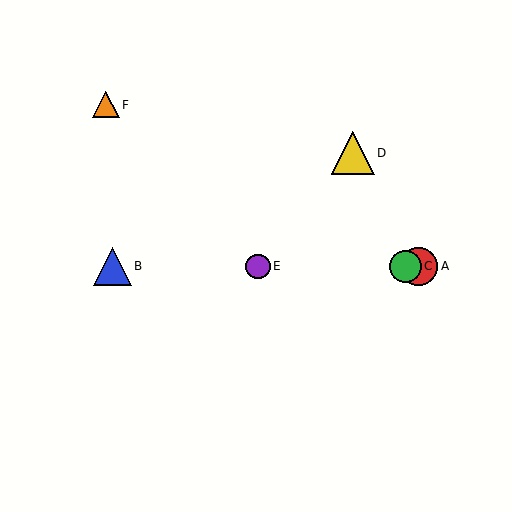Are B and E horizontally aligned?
Yes, both are at y≈266.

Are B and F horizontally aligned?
No, B is at y≈266 and F is at y≈105.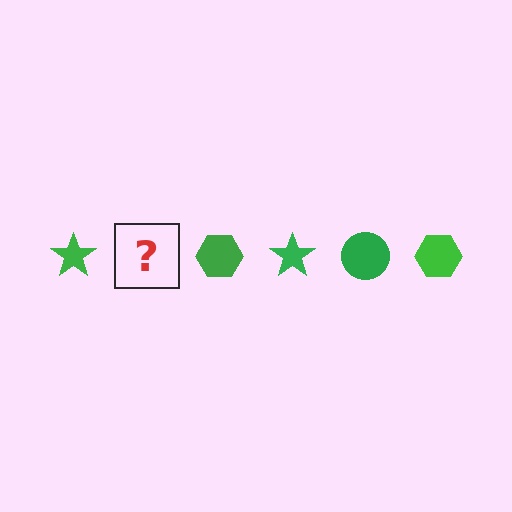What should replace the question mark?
The question mark should be replaced with a green circle.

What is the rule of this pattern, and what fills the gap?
The rule is that the pattern cycles through star, circle, hexagon shapes in green. The gap should be filled with a green circle.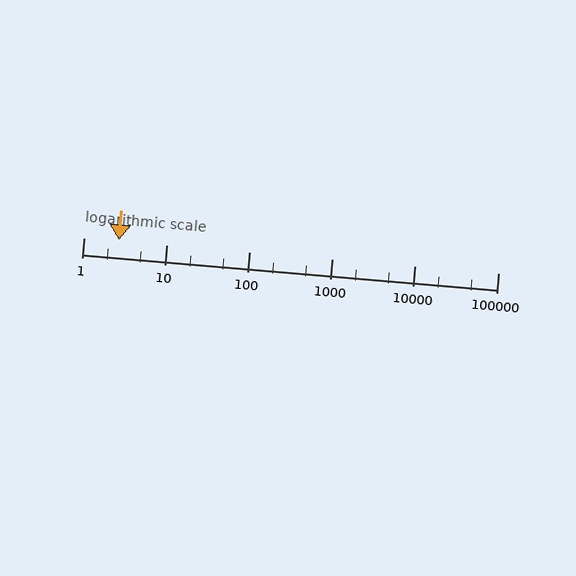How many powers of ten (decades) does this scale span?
The scale spans 5 decades, from 1 to 100000.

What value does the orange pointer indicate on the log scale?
The pointer indicates approximately 2.7.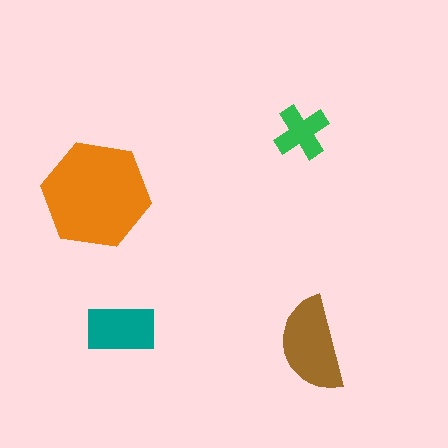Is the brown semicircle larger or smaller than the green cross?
Larger.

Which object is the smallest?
The green cross.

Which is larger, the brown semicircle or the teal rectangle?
The brown semicircle.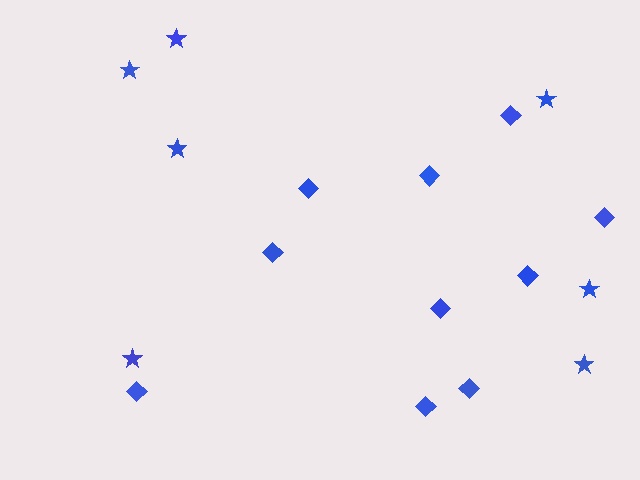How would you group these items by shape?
There are 2 groups: one group of stars (7) and one group of diamonds (10).